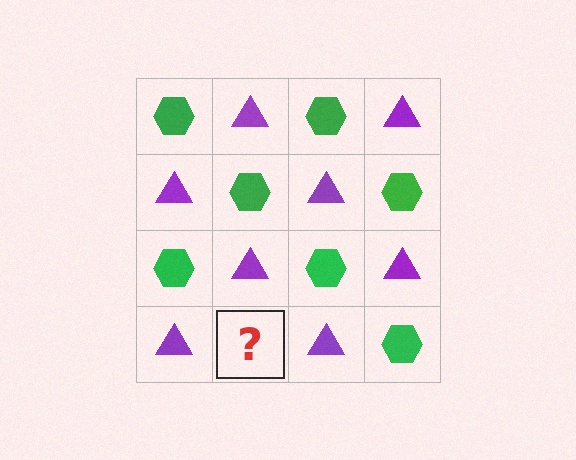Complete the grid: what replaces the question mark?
The question mark should be replaced with a green hexagon.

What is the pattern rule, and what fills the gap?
The rule is that it alternates green hexagon and purple triangle in a checkerboard pattern. The gap should be filled with a green hexagon.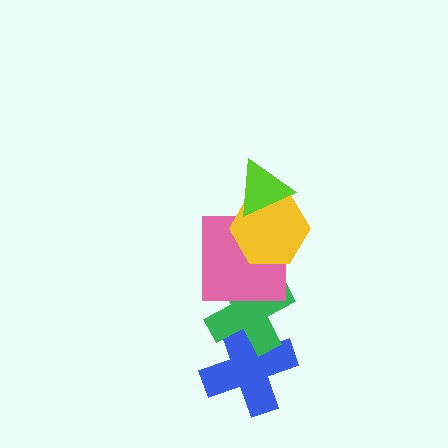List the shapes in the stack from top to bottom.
From top to bottom: the lime triangle, the yellow hexagon, the pink square, the green cross, the blue cross.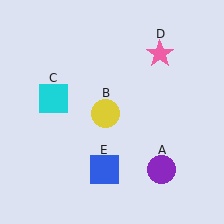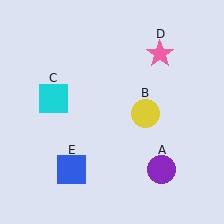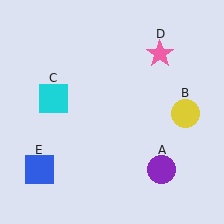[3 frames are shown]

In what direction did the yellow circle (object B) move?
The yellow circle (object B) moved right.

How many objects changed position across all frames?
2 objects changed position: yellow circle (object B), blue square (object E).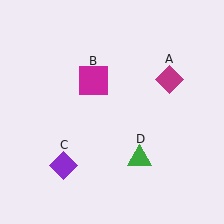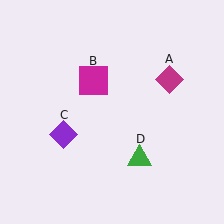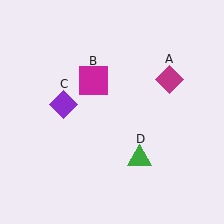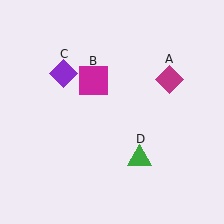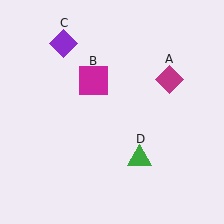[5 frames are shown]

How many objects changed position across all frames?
1 object changed position: purple diamond (object C).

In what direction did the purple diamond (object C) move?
The purple diamond (object C) moved up.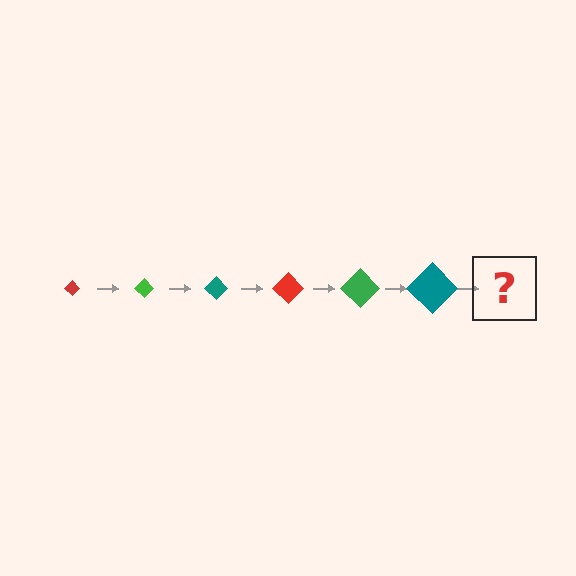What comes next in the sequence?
The next element should be a red diamond, larger than the previous one.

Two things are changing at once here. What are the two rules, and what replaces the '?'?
The two rules are that the diamond grows larger each step and the color cycles through red, green, and teal. The '?' should be a red diamond, larger than the previous one.